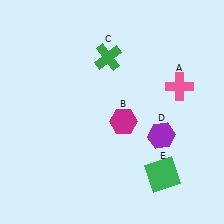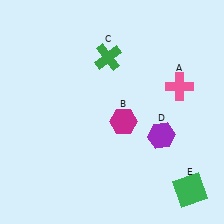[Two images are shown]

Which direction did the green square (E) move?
The green square (E) moved right.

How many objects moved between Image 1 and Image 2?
1 object moved between the two images.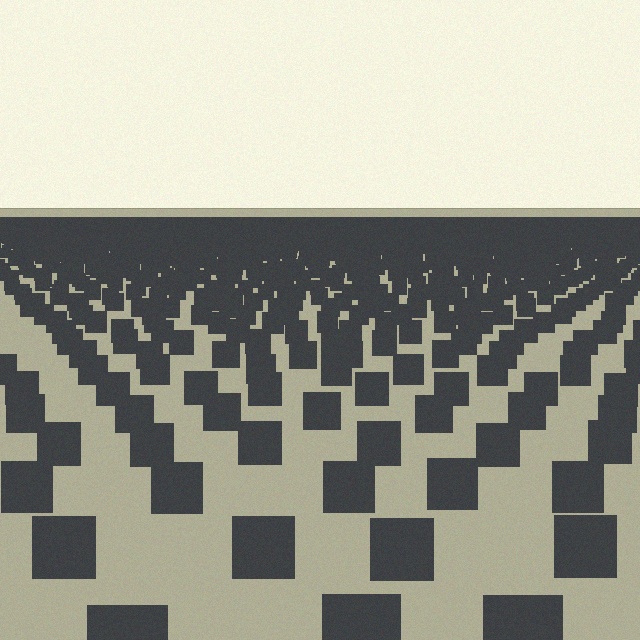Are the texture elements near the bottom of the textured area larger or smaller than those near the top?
Larger. Near the bottom, elements are closer to the viewer and appear at a bigger on-screen size.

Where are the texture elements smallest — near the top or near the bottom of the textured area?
Near the top.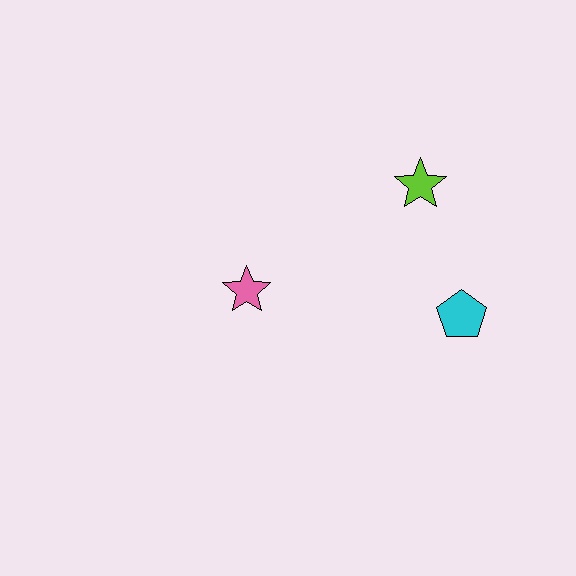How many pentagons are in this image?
There is 1 pentagon.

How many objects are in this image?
There are 3 objects.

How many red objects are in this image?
There are no red objects.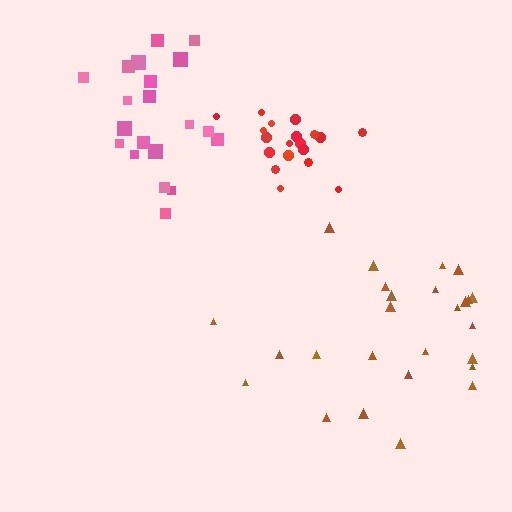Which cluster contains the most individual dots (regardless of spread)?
Brown (26).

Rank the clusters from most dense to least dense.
red, pink, brown.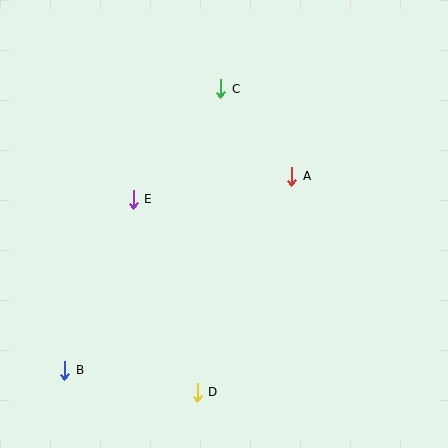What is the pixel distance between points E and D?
The distance between E and D is 203 pixels.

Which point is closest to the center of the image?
Point A at (292, 176) is closest to the center.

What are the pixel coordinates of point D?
Point D is at (197, 392).